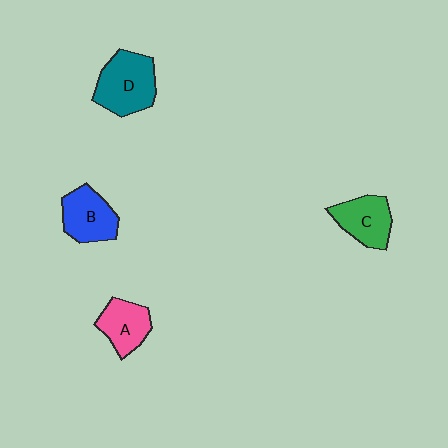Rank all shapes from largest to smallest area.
From largest to smallest: D (teal), B (blue), C (green), A (pink).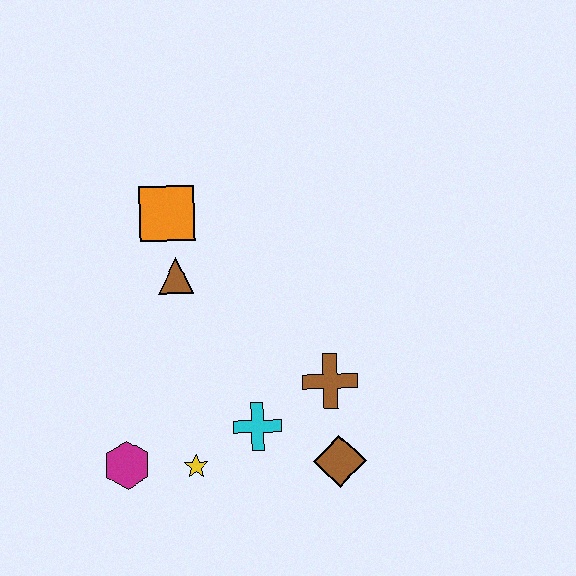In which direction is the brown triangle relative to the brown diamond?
The brown triangle is above the brown diamond.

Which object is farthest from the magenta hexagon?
The orange square is farthest from the magenta hexagon.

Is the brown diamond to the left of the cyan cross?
No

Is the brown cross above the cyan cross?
Yes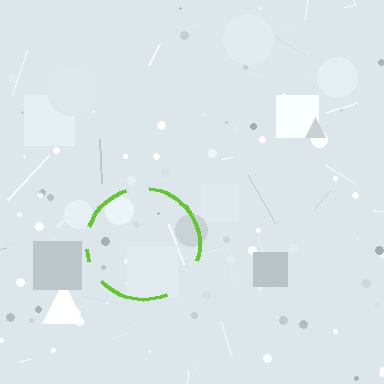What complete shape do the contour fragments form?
The contour fragments form a circle.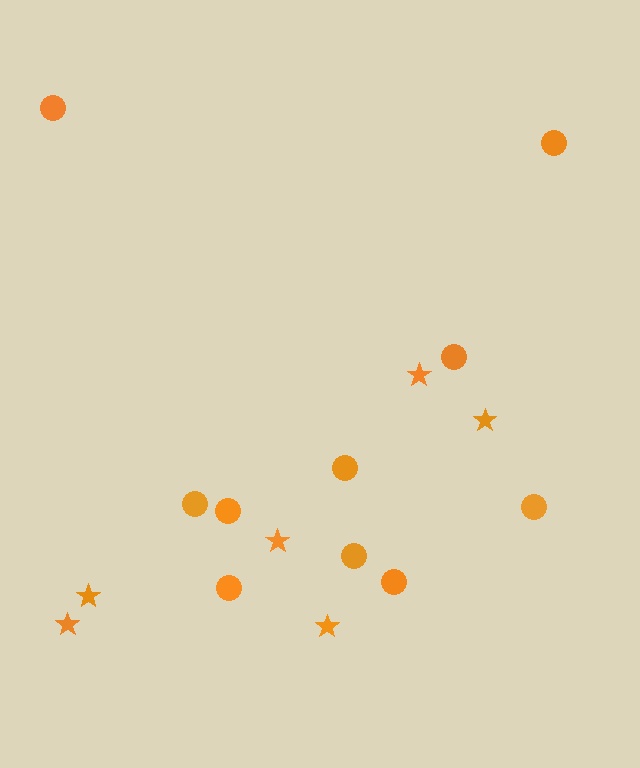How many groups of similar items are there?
There are 2 groups: one group of stars (6) and one group of circles (10).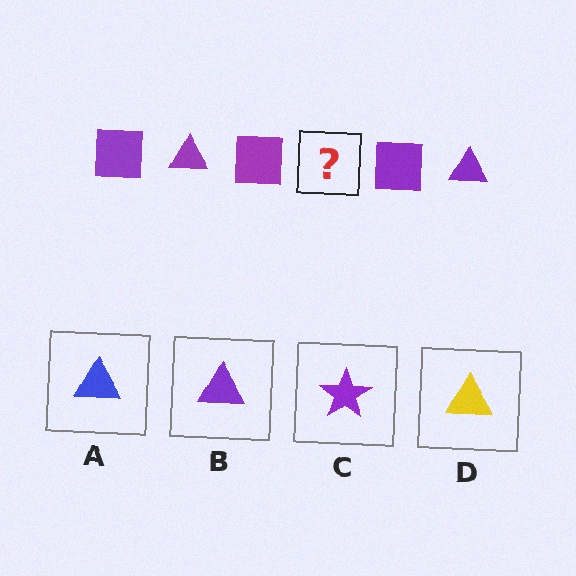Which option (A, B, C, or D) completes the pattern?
B.